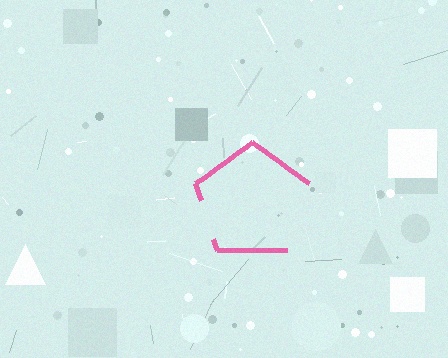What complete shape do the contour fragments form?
The contour fragments form a pentagon.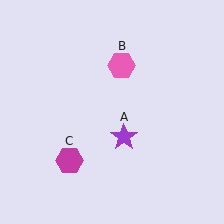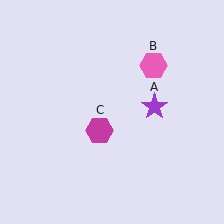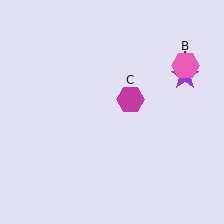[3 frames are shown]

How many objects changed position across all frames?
3 objects changed position: purple star (object A), pink hexagon (object B), magenta hexagon (object C).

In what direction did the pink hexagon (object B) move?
The pink hexagon (object B) moved right.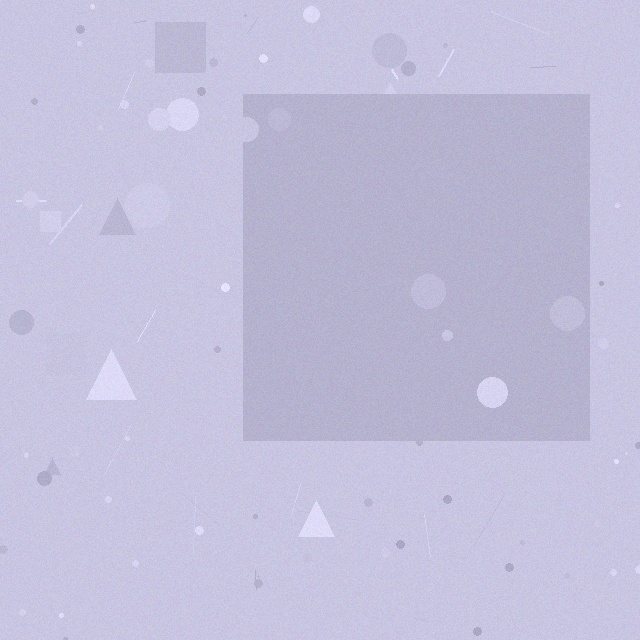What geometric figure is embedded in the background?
A square is embedded in the background.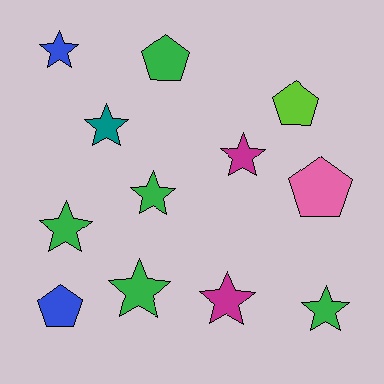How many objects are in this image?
There are 12 objects.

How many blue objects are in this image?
There are 2 blue objects.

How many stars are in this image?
There are 8 stars.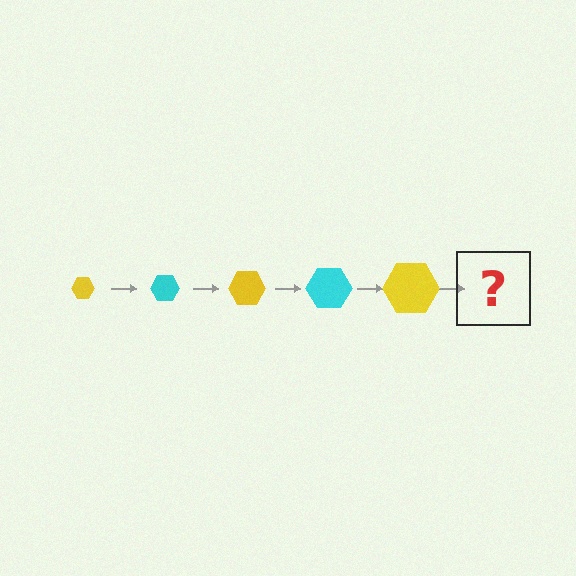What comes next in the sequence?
The next element should be a cyan hexagon, larger than the previous one.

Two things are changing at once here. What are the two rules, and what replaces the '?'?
The two rules are that the hexagon grows larger each step and the color cycles through yellow and cyan. The '?' should be a cyan hexagon, larger than the previous one.